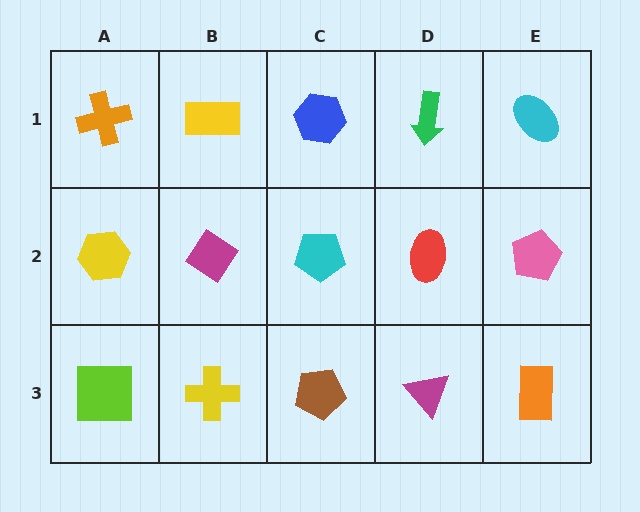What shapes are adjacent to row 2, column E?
A cyan ellipse (row 1, column E), an orange rectangle (row 3, column E), a red ellipse (row 2, column D).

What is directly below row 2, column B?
A yellow cross.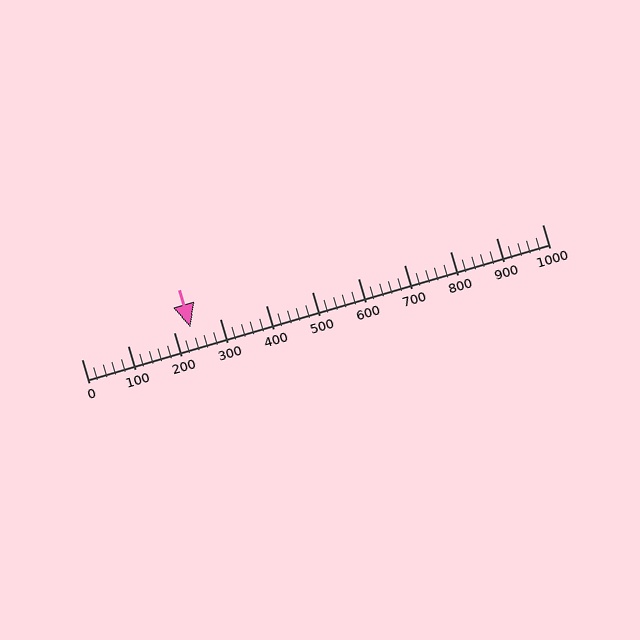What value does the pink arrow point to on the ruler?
The pink arrow points to approximately 236.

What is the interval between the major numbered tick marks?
The major tick marks are spaced 100 units apart.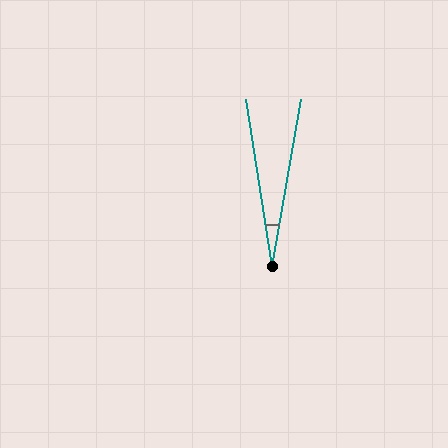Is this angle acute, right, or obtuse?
It is acute.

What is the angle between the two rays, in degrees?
Approximately 19 degrees.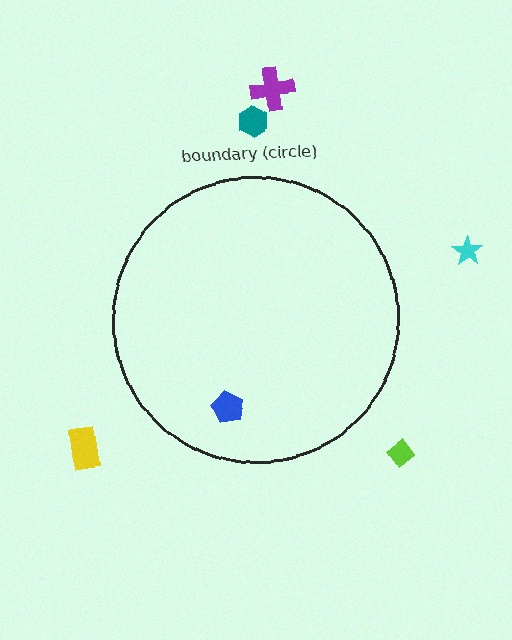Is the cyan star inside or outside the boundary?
Outside.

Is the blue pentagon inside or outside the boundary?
Inside.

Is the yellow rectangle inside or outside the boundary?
Outside.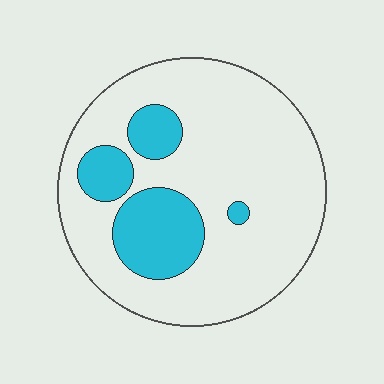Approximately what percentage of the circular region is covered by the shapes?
Approximately 20%.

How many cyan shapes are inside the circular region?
4.